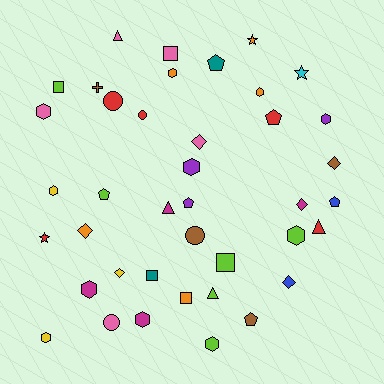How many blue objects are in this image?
There are 2 blue objects.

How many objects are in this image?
There are 40 objects.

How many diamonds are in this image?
There are 6 diamonds.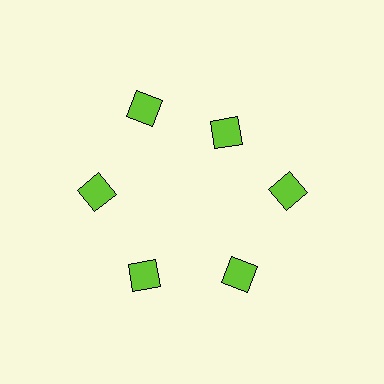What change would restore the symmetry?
The symmetry would be restored by moving it outward, back onto the ring so that all 6 diamonds sit at equal angles and equal distance from the center.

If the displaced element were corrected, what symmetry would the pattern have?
It would have 6-fold rotational symmetry — the pattern would map onto itself every 60 degrees.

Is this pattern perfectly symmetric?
No. The 6 lime diamonds are arranged in a ring, but one element near the 1 o'clock position is pulled inward toward the center, breaking the 6-fold rotational symmetry.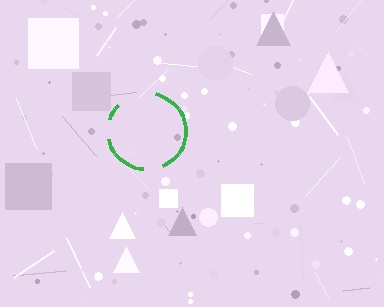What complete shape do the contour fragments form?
The contour fragments form a circle.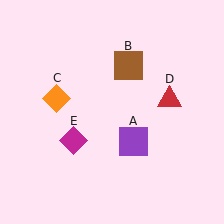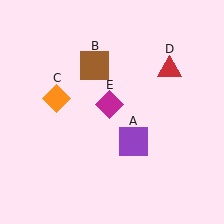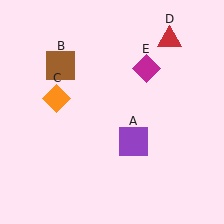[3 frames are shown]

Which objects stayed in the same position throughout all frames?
Purple square (object A) and orange diamond (object C) remained stationary.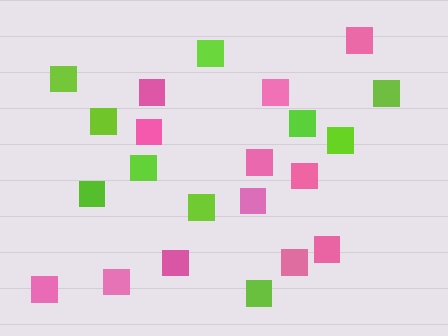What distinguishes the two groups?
There are 2 groups: one group of pink squares (12) and one group of lime squares (10).